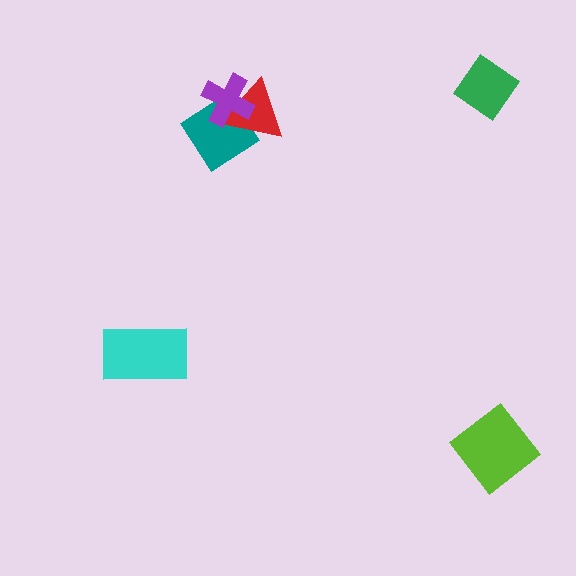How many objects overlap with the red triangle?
2 objects overlap with the red triangle.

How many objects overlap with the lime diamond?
0 objects overlap with the lime diamond.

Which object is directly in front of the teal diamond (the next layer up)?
The red triangle is directly in front of the teal diamond.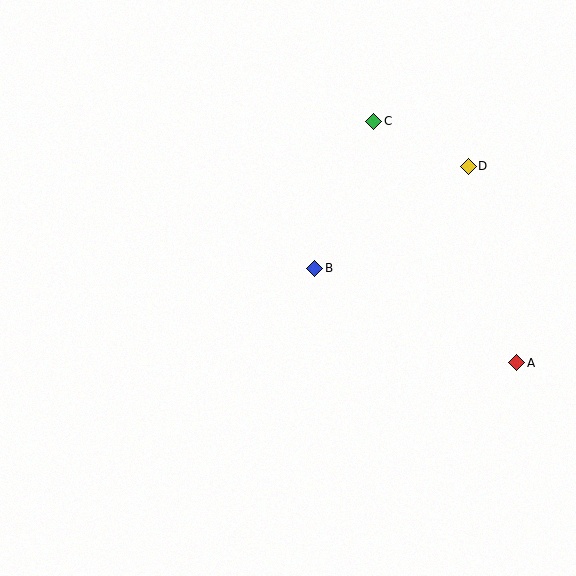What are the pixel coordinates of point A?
Point A is at (517, 363).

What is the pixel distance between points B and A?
The distance between B and A is 223 pixels.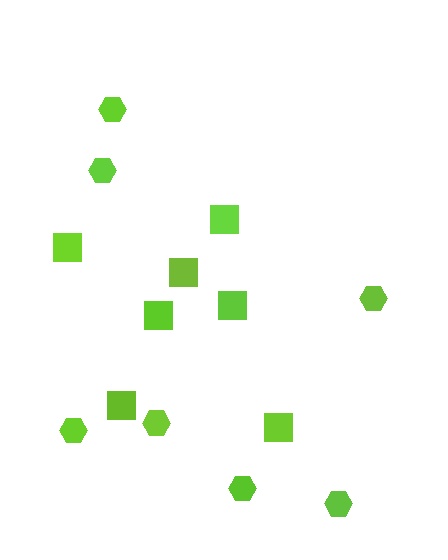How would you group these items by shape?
There are 2 groups: one group of squares (7) and one group of hexagons (7).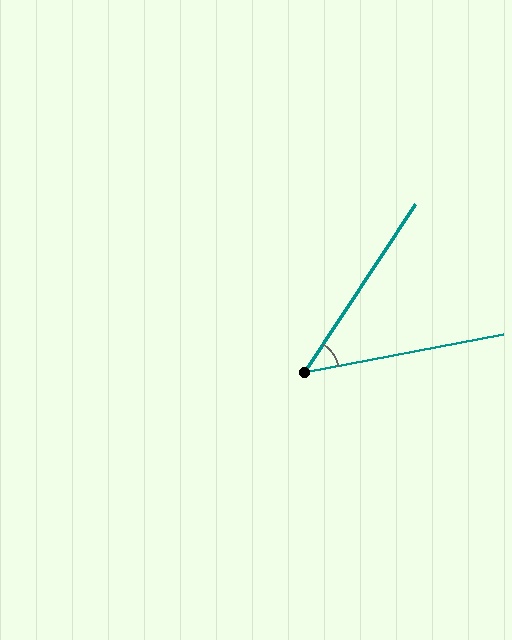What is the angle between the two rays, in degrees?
Approximately 46 degrees.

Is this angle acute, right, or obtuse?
It is acute.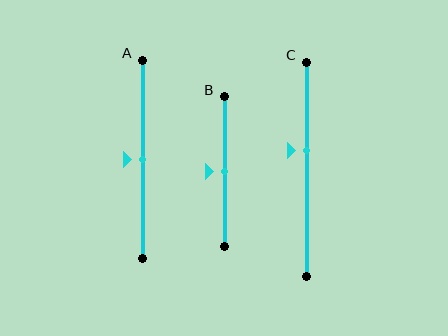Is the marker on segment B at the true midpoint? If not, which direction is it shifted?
Yes, the marker on segment B is at the true midpoint.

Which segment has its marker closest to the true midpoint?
Segment A has its marker closest to the true midpoint.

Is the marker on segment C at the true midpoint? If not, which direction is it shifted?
No, the marker on segment C is shifted upward by about 9% of the segment length.